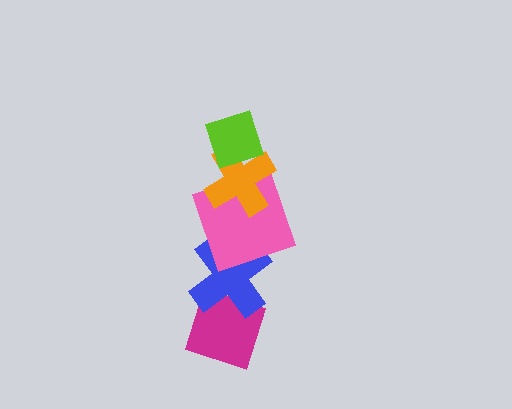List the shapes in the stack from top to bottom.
From top to bottom: the lime diamond, the orange cross, the pink square, the blue cross, the magenta diamond.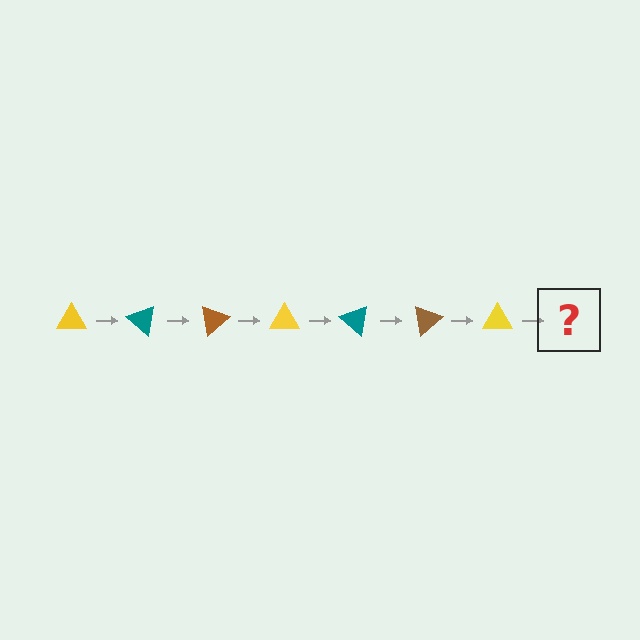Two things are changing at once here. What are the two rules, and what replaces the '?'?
The two rules are that it rotates 40 degrees each step and the color cycles through yellow, teal, and brown. The '?' should be a teal triangle, rotated 280 degrees from the start.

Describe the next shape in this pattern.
It should be a teal triangle, rotated 280 degrees from the start.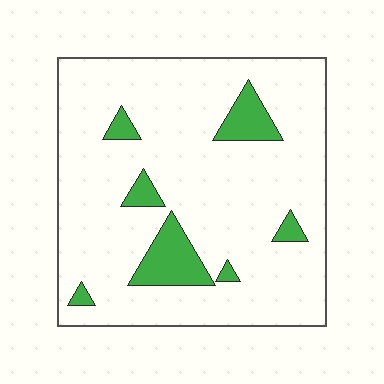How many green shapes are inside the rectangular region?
7.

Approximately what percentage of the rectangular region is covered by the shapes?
Approximately 10%.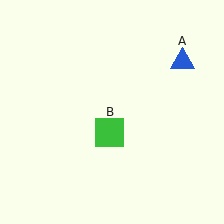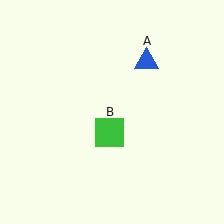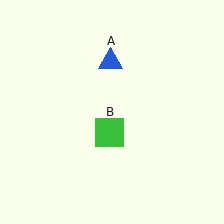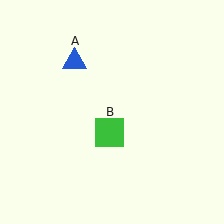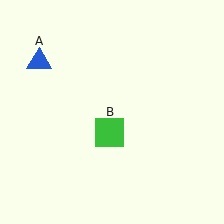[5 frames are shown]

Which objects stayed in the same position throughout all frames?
Green square (object B) remained stationary.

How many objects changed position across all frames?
1 object changed position: blue triangle (object A).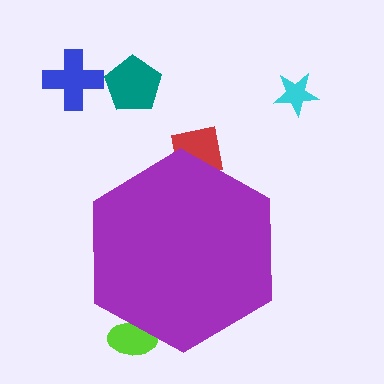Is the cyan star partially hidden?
No, the cyan star is fully visible.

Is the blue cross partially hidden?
No, the blue cross is fully visible.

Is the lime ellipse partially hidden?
Yes, the lime ellipse is partially hidden behind the purple hexagon.